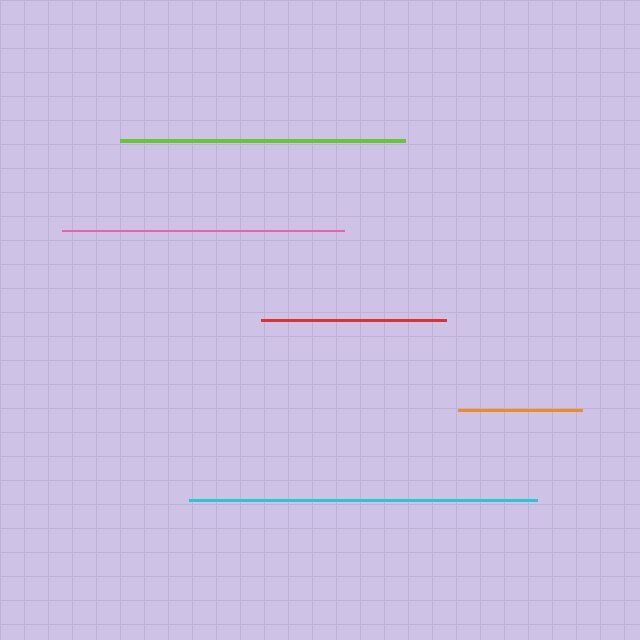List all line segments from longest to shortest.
From longest to shortest: cyan, lime, pink, red, orange.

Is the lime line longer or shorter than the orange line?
The lime line is longer than the orange line.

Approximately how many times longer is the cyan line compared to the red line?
The cyan line is approximately 1.9 times the length of the red line.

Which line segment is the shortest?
The orange line is the shortest at approximately 123 pixels.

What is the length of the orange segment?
The orange segment is approximately 123 pixels long.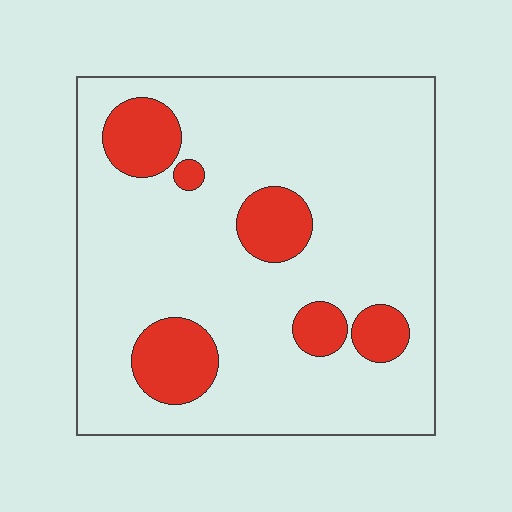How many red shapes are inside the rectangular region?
6.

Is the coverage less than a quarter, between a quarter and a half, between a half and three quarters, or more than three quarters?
Less than a quarter.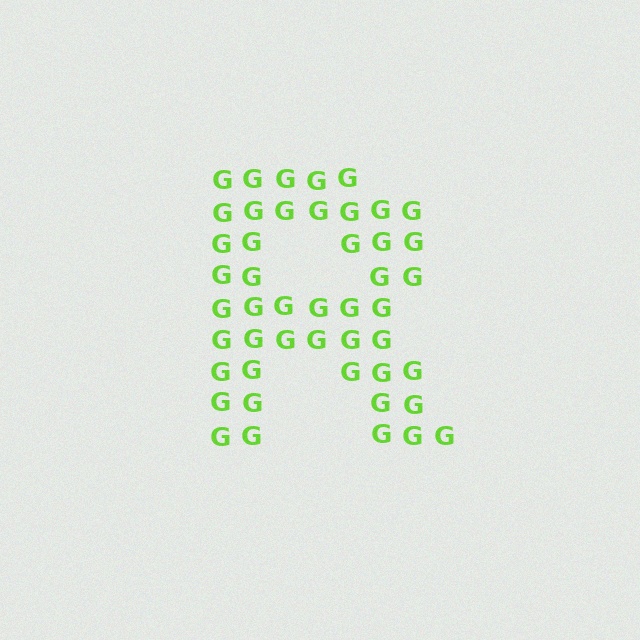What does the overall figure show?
The overall figure shows the letter R.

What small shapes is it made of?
It is made of small letter G's.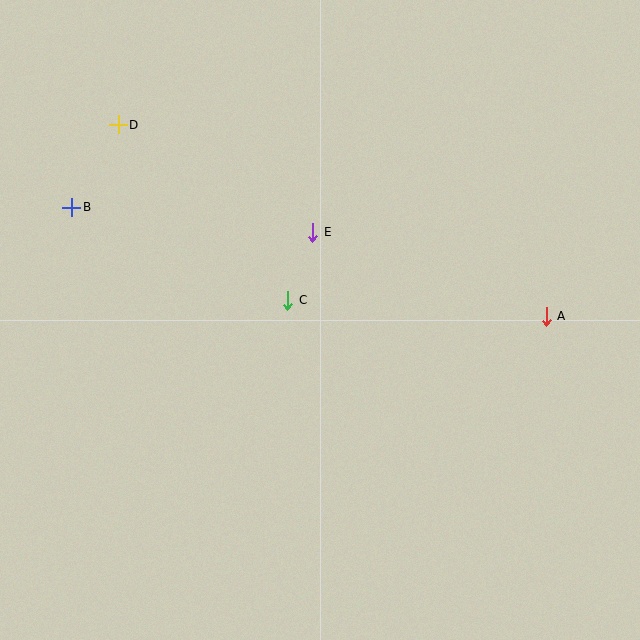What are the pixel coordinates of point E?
Point E is at (313, 232).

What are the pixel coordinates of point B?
Point B is at (72, 207).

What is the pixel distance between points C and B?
The distance between C and B is 235 pixels.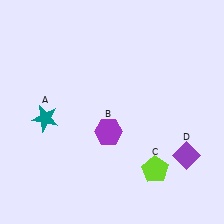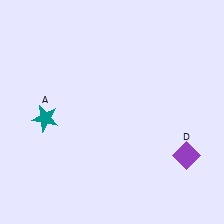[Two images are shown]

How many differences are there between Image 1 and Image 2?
There are 2 differences between the two images.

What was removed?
The purple hexagon (B), the lime pentagon (C) were removed in Image 2.